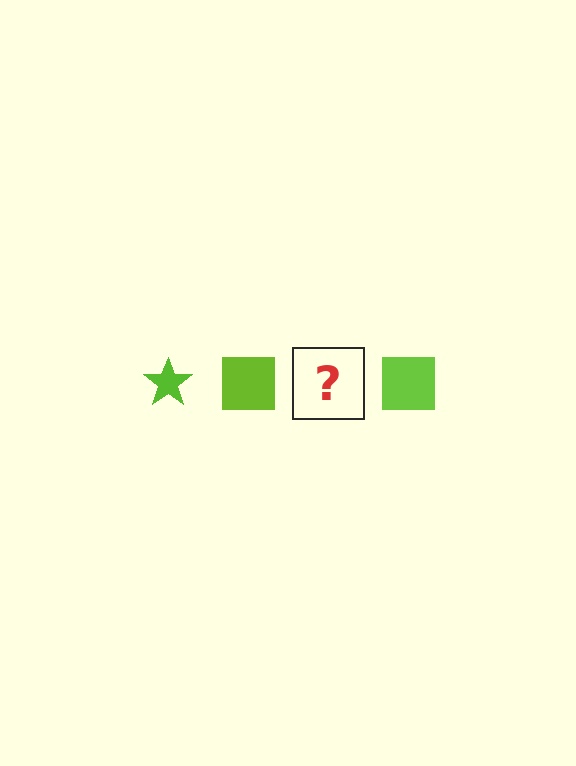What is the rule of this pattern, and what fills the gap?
The rule is that the pattern cycles through star, square shapes in lime. The gap should be filled with a lime star.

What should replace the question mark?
The question mark should be replaced with a lime star.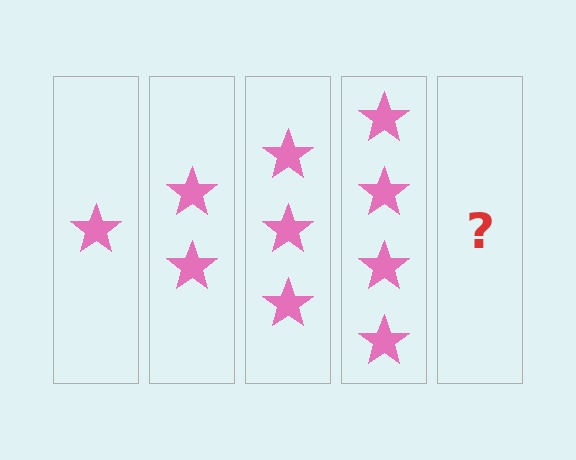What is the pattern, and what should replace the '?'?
The pattern is that each step adds one more star. The '?' should be 5 stars.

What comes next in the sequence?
The next element should be 5 stars.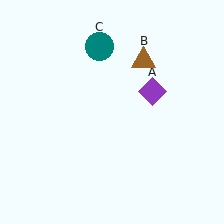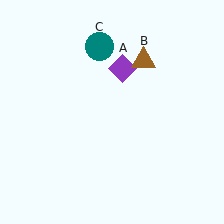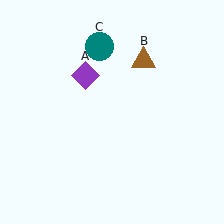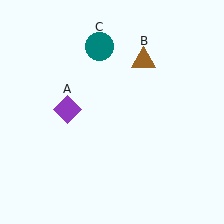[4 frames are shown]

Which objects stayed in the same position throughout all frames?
Brown triangle (object B) and teal circle (object C) remained stationary.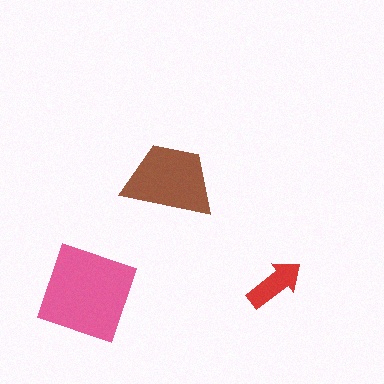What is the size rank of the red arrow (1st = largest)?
3rd.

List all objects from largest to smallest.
The pink square, the brown trapezoid, the red arrow.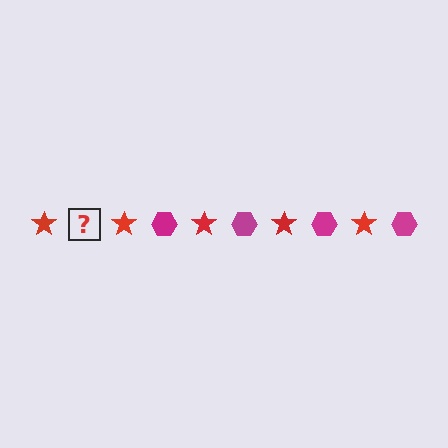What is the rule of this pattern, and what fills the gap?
The rule is that the pattern alternates between red star and magenta hexagon. The gap should be filled with a magenta hexagon.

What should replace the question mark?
The question mark should be replaced with a magenta hexagon.